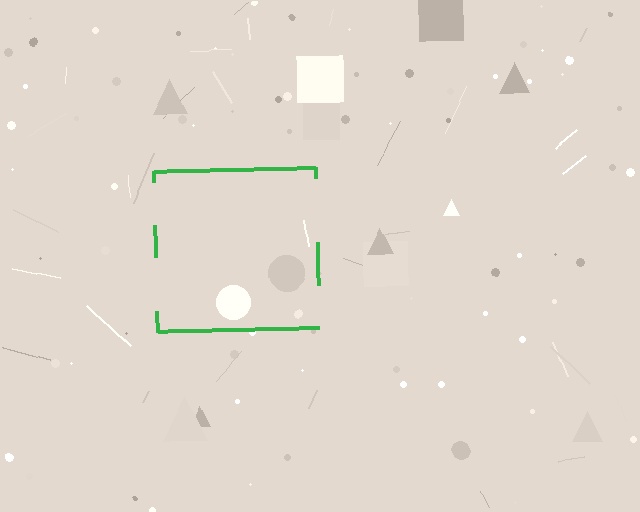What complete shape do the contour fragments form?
The contour fragments form a square.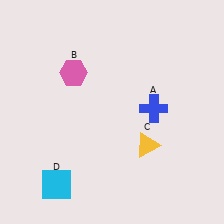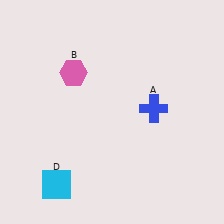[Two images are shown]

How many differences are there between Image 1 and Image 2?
There is 1 difference between the two images.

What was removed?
The yellow triangle (C) was removed in Image 2.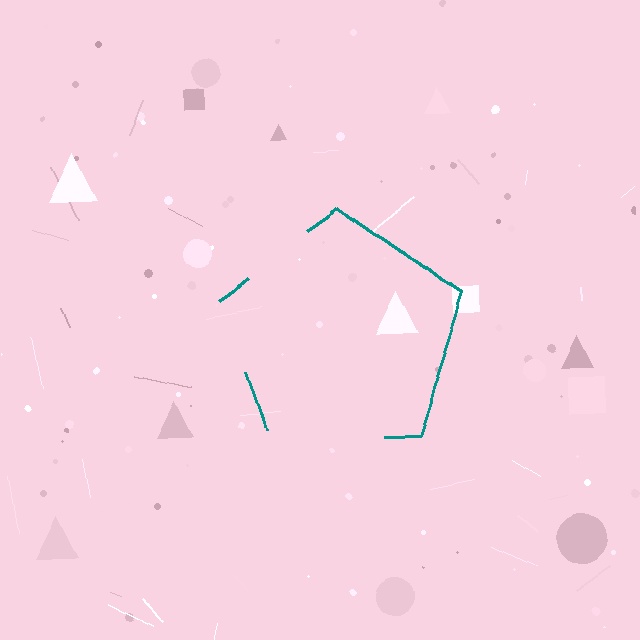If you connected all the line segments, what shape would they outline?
They would outline a pentagon.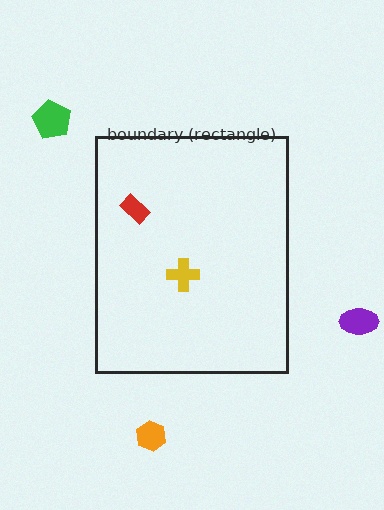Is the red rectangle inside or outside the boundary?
Inside.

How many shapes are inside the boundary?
2 inside, 3 outside.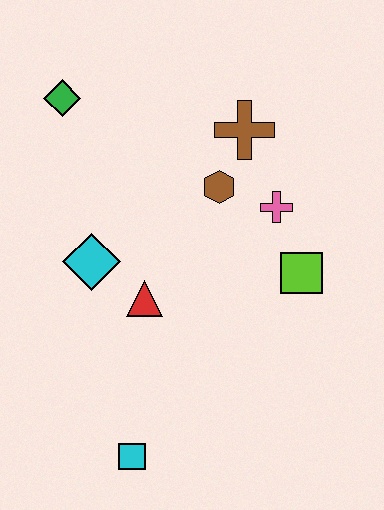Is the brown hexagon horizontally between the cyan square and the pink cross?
Yes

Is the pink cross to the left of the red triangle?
No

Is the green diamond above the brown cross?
Yes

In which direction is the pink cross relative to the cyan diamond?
The pink cross is to the right of the cyan diamond.